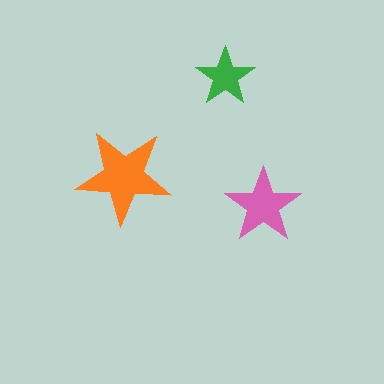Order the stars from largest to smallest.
the orange one, the pink one, the green one.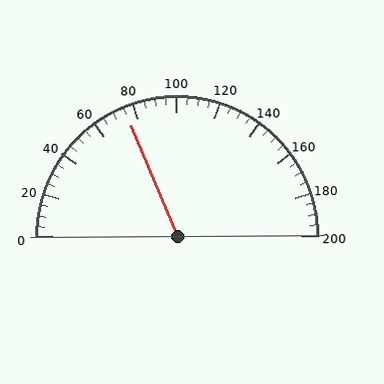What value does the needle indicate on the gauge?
The needle indicates approximately 75.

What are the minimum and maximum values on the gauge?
The gauge ranges from 0 to 200.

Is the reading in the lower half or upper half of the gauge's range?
The reading is in the lower half of the range (0 to 200).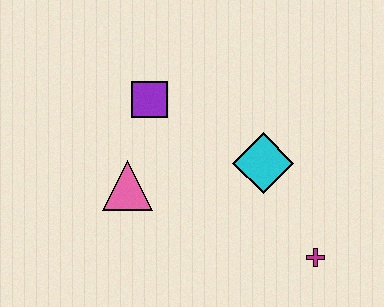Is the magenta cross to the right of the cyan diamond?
Yes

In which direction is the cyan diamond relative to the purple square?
The cyan diamond is to the right of the purple square.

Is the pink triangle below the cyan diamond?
Yes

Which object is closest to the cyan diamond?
The magenta cross is closest to the cyan diamond.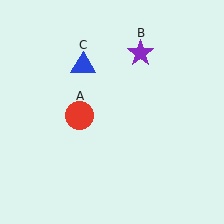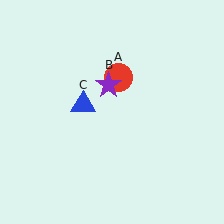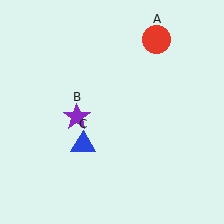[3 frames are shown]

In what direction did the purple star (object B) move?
The purple star (object B) moved down and to the left.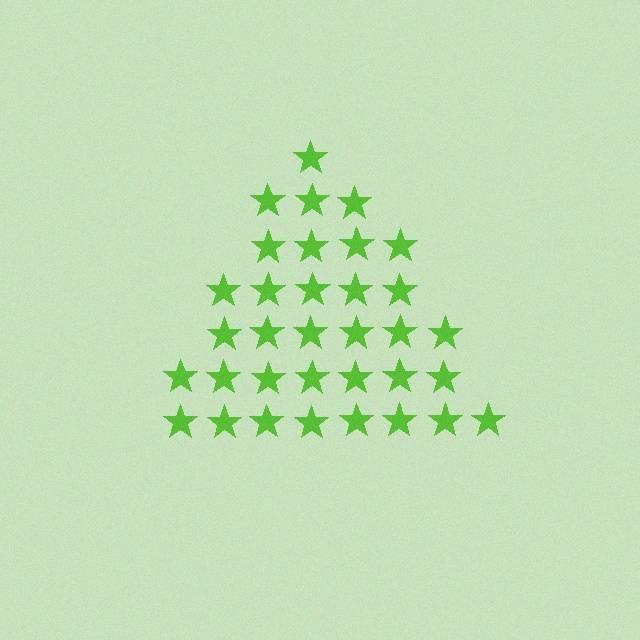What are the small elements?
The small elements are stars.